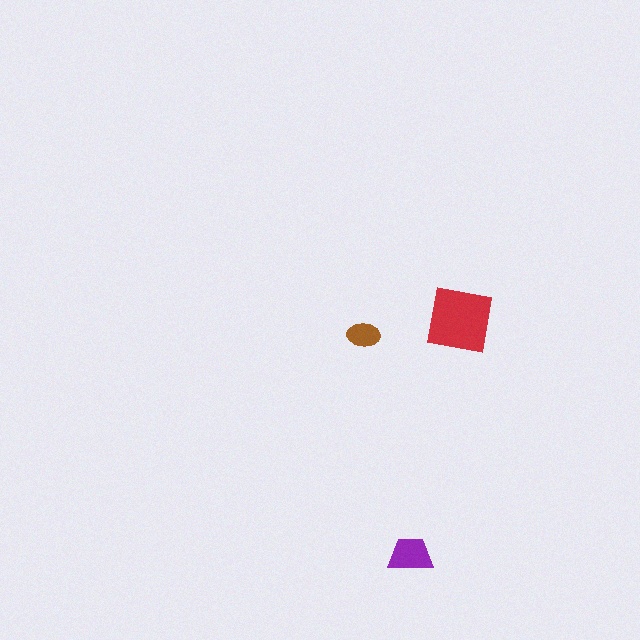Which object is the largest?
The red square.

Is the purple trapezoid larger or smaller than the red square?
Smaller.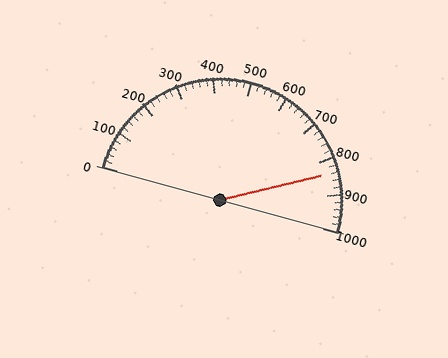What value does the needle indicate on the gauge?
The needle indicates approximately 840.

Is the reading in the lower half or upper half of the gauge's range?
The reading is in the upper half of the range (0 to 1000).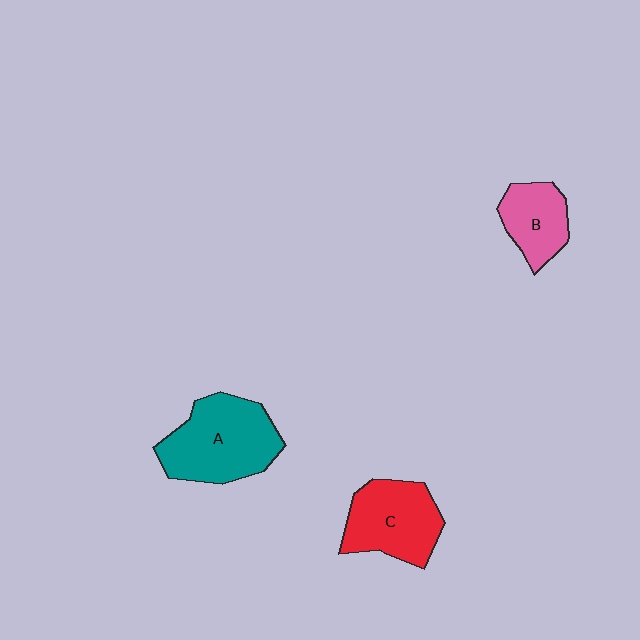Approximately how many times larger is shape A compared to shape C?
Approximately 1.2 times.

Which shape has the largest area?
Shape A (teal).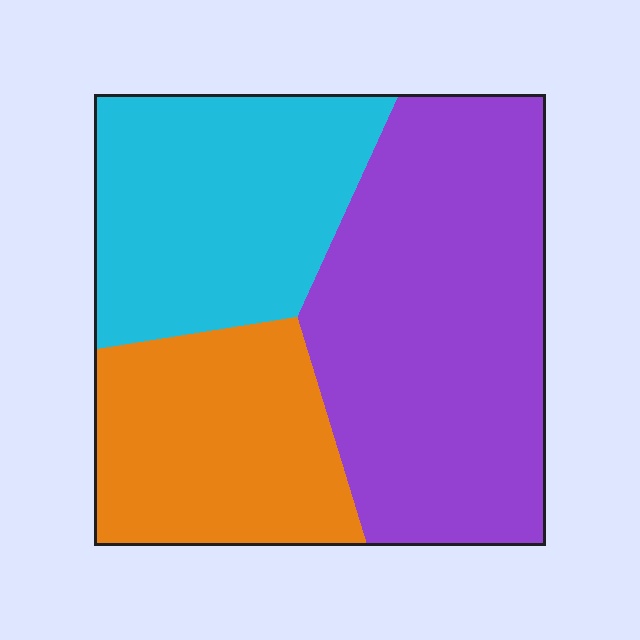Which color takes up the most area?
Purple, at roughly 45%.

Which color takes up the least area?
Orange, at roughly 25%.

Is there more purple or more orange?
Purple.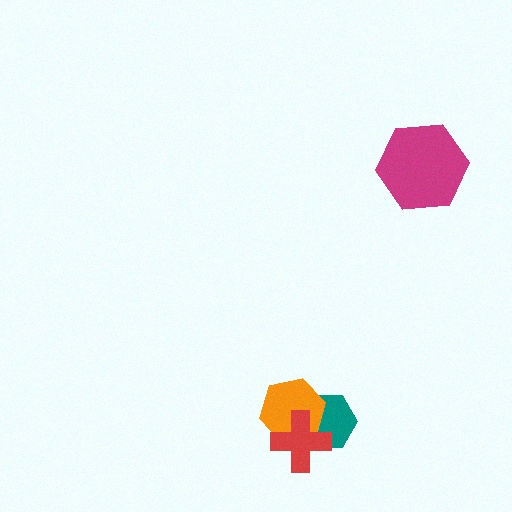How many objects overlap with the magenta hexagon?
0 objects overlap with the magenta hexagon.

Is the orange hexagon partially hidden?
Yes, it is partially covered by another shape.